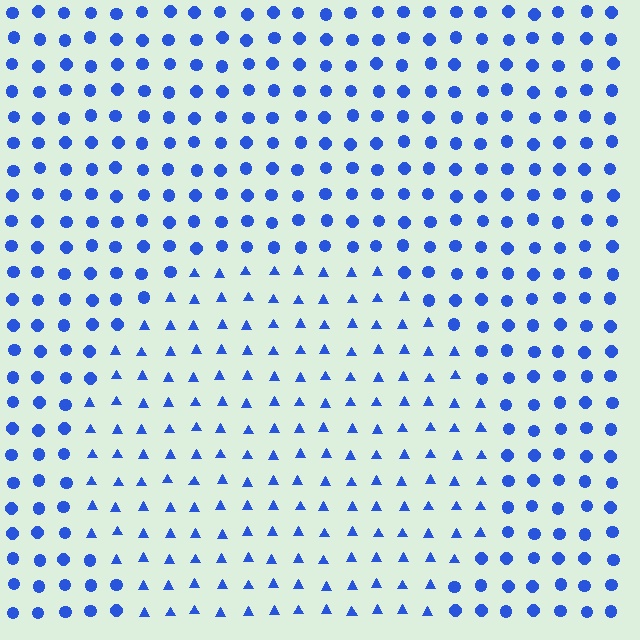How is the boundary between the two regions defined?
The boundary is defined by a change in element shape: triangles inside vs. circles outside. All elements share the same color and spacing.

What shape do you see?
I see a circle.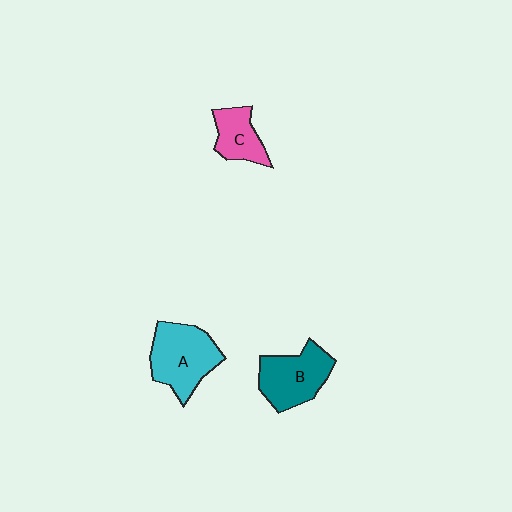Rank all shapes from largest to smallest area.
From largest to smallest: A (cyan), B (teal), C (pink).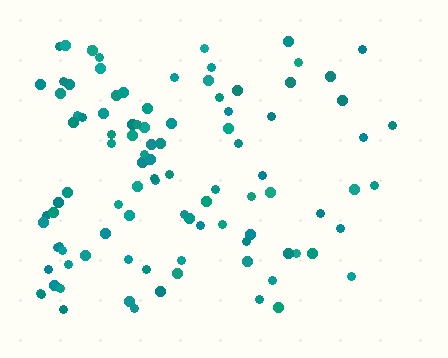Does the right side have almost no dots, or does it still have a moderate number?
Still a moderate number, just noticeably fewer than the left.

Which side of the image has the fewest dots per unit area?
The right.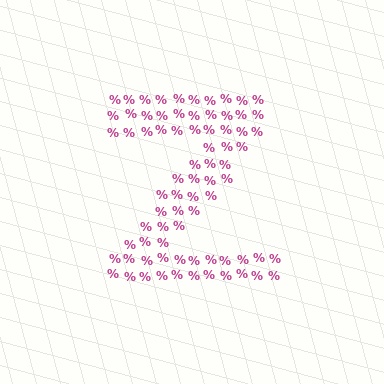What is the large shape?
The large shape is the letter Z.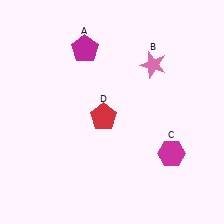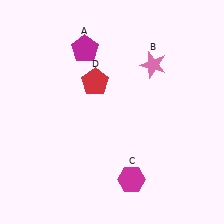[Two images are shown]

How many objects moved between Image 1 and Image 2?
2 objects moved between the two images.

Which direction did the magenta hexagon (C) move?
The magenta hexagon (C) moved left.